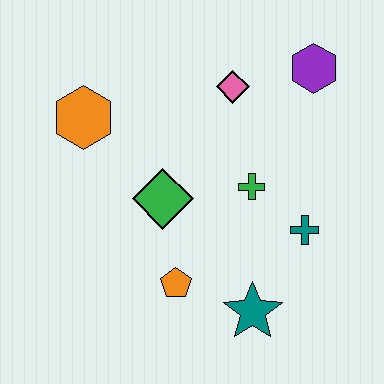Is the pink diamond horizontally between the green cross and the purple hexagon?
No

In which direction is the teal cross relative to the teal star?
The teal cross is above the teal star.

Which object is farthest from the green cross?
The orange hexagon is farthest from the green cross.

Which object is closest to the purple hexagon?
The pink diamond is closest to the purple hexagon.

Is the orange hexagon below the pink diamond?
Yes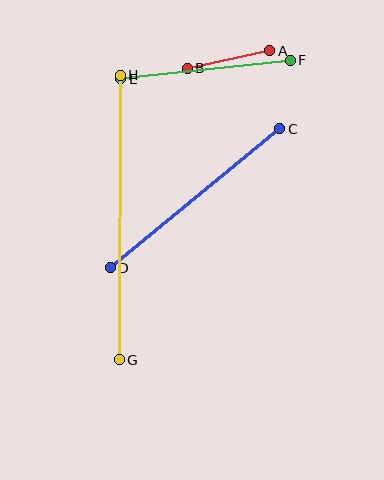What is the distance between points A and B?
The distance is approximately 84 pixels.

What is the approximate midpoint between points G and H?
The midpoint is at approximately (120, 217) pixels.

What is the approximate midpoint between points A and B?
The midpoint is at approximately (229, 60) pixels.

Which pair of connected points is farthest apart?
Points G and H are farthest apart.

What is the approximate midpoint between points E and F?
The midpoint is at approximately (206, 70) pixels.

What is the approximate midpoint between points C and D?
The midpoint is at approximately (195, 198) pixels.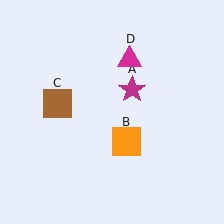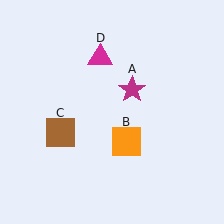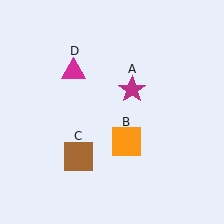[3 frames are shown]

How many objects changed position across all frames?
2 objects changed position: brown square (object C), magenta triangle (object D).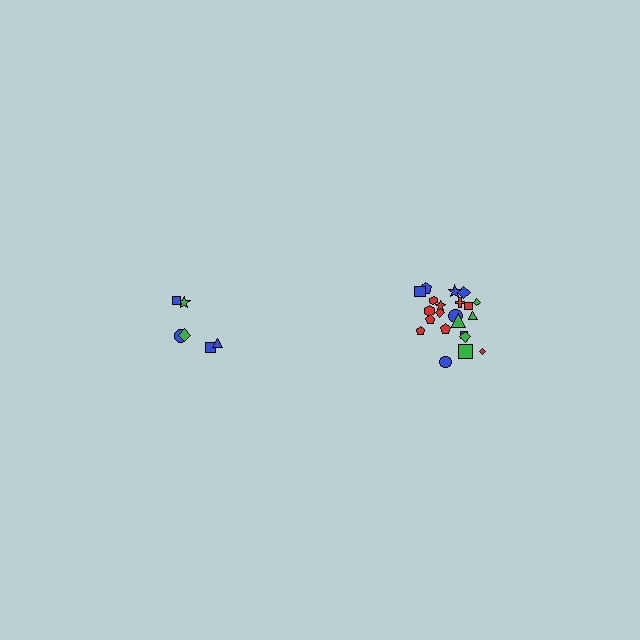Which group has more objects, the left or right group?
The right group.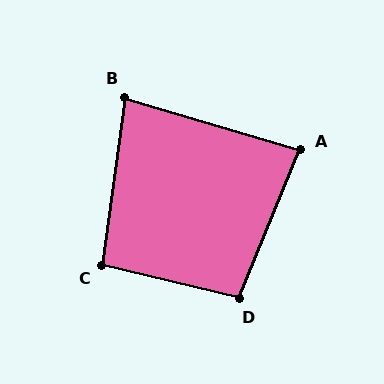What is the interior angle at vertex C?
Approximately 96 degrees (obtuse).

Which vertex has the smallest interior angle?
B, at approximately 81 degrees.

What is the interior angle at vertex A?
Approximately 84 degrees (acute).